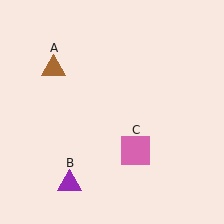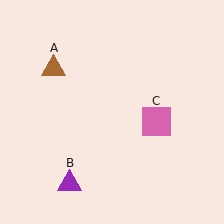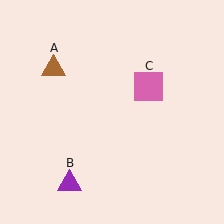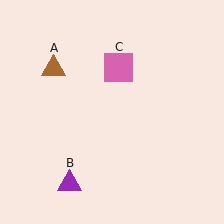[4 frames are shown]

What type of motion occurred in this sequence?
The pink square (object C) rotated counterclockwise around the center of the scene.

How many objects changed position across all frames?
1 object changed position: pink square (object C).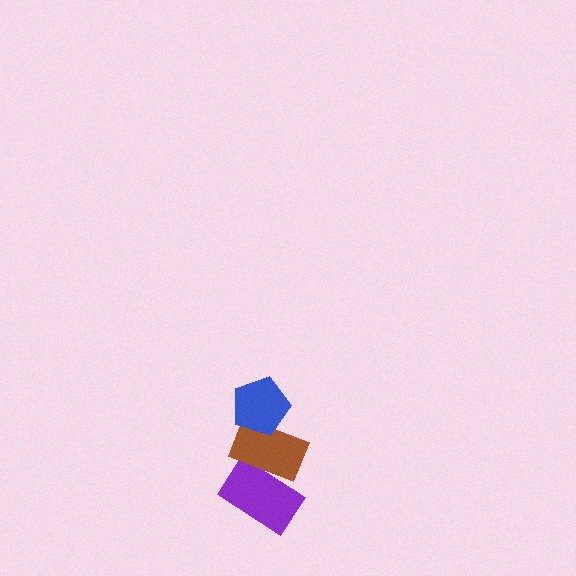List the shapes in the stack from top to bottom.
From top to bottom: the blue pentagon, the brown rectangle, the purple rectangle.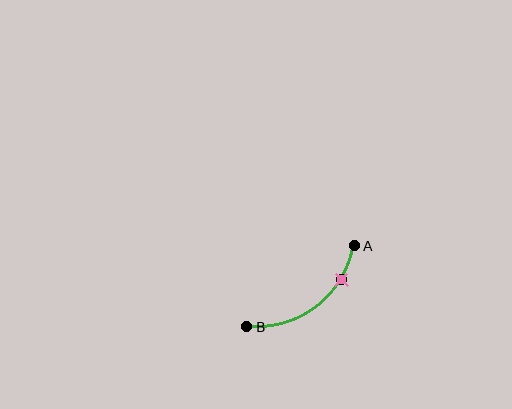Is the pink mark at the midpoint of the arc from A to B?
No. The pink mark lies on the arc but is closer to endpoint A. The arc midpoint would be at the point on the curve equidistant along the arc from both A and B.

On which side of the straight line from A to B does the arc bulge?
The arc bulges below and to the right of the straight line connecting A and B.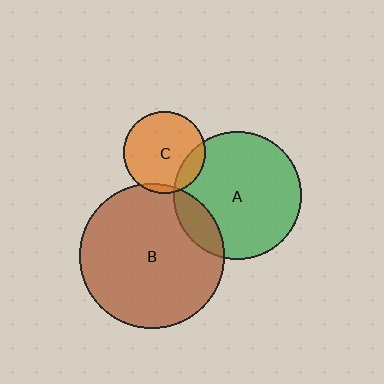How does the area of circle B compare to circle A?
Approximately 1.3 times.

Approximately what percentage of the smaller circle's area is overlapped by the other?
Approximately 15%.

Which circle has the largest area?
Circle B (brown).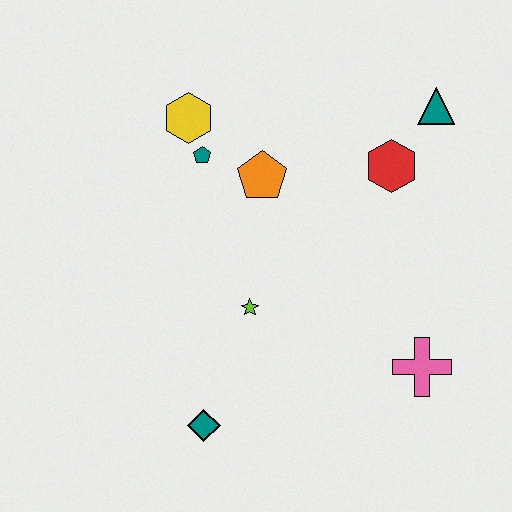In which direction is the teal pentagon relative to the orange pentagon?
The teal pentagon is to the left of the orange pentagon.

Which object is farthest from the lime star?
The teal triangle is farthest from the lime star.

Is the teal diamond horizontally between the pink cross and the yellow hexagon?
Yes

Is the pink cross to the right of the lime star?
Yes